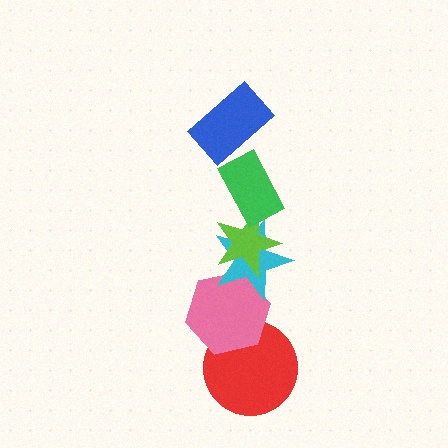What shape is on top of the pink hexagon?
The cyan star is on top of the pink hexagon.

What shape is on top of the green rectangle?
The blue rectangle is on top of the green rectangle.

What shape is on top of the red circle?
The pink hexagon is on top of the red circle.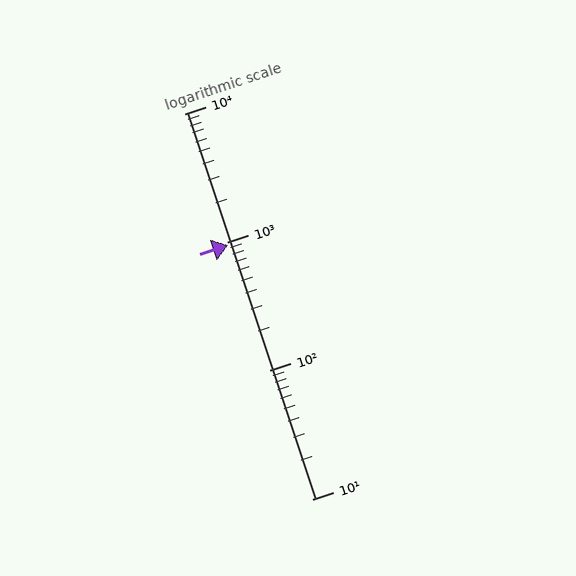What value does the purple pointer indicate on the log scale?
The pointer indicates approximately 950.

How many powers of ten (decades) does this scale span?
The scale spans 3 decades, from 10 to 10000.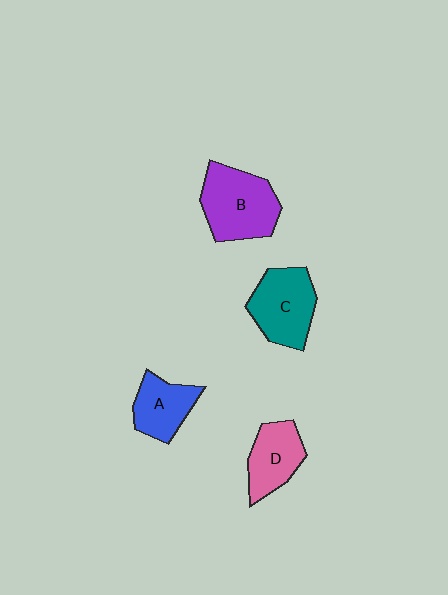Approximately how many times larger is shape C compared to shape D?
Approximately 1.3 times.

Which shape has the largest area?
Shape B (purple).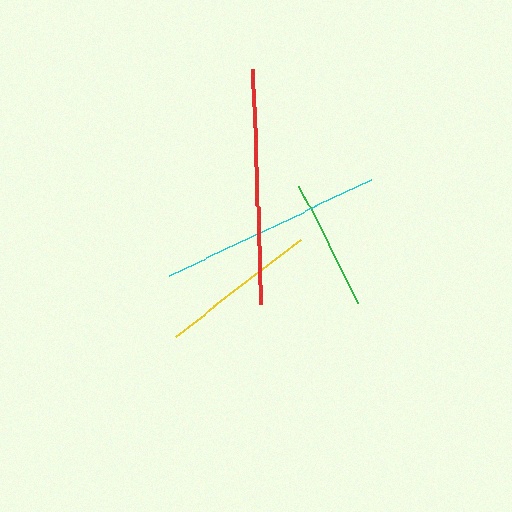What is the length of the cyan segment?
The cyan segment is approximately 224 pixels long.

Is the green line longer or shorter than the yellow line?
The yellow line is longer than the green line.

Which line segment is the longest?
The red line is the longest at approximately 236 pixels.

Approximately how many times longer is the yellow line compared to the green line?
The yellow line is approximately 1.2 times the length of the green line.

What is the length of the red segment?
The red segment is approximately 236 pixels long.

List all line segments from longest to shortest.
From longest to shortest: red, cyan, yellow, green.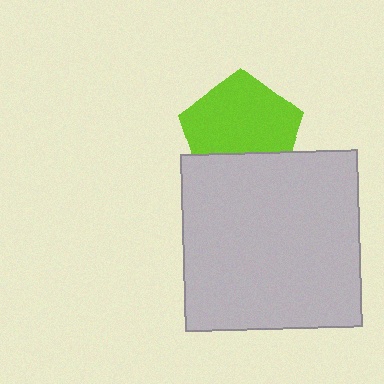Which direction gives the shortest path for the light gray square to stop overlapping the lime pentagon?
Moving down gives the shortest separation.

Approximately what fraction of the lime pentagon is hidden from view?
Roughly 31% of the lime pentagon is hidden behind the light gray square.